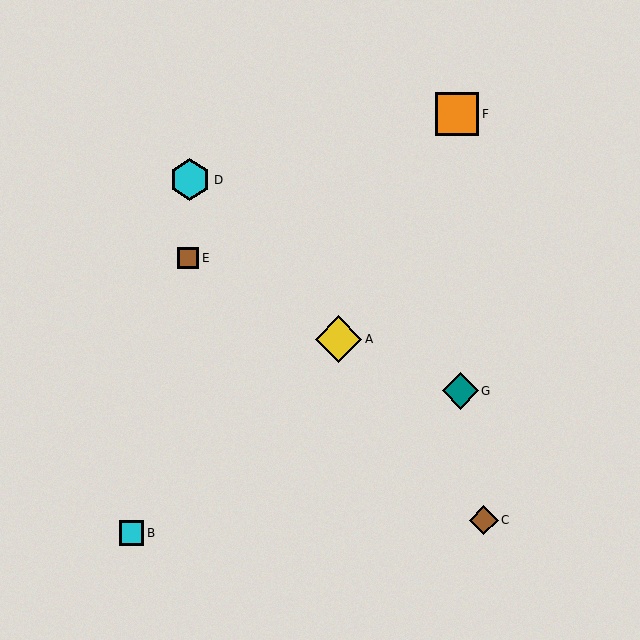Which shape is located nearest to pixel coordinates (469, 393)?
The teal diamond (labeled G) at (460, 391) is nearest to that location.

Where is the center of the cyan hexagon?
The center of the cyan hexagon is at (190, 180).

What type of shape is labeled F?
Shape F is an orange square.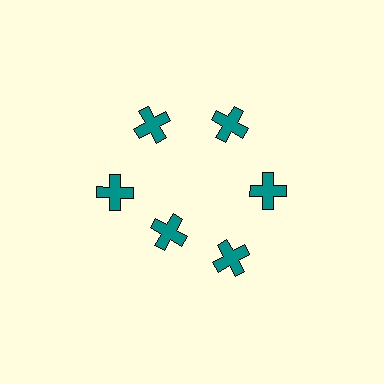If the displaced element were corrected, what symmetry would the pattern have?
It would have 6-fold rotational symmetry — the pattern would map onto itself every 60 degrees.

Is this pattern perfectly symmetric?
No. The 6 teal crosses are arranged in a ring, but one element near the 7 o'clock position is pulled inward toward the center, breaking the 6-fold rotational symmetry.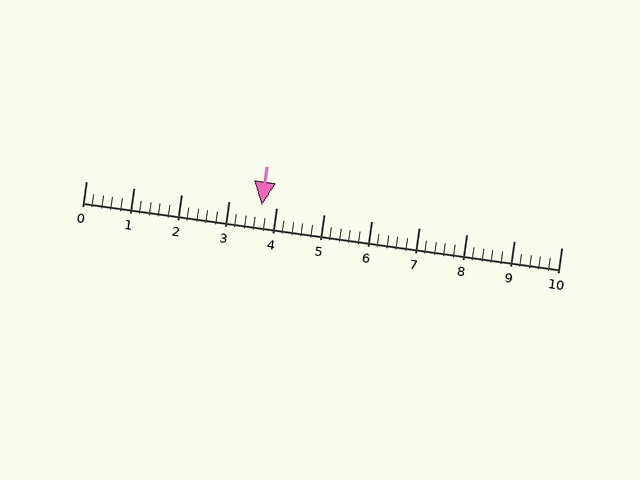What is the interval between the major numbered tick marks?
The major tick marks are spaced 1 units apart.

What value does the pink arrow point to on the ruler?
The pink arrow points to approximately 3.7.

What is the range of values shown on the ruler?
The ruler shows values from 0 to 10.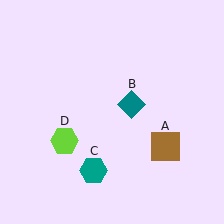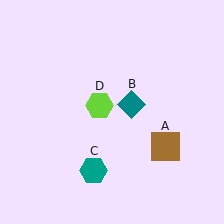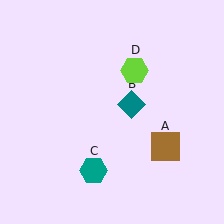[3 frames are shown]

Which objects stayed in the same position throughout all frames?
Brown square (object A) and teal diamond (object B) and teal hexagon (object C) remained stationary.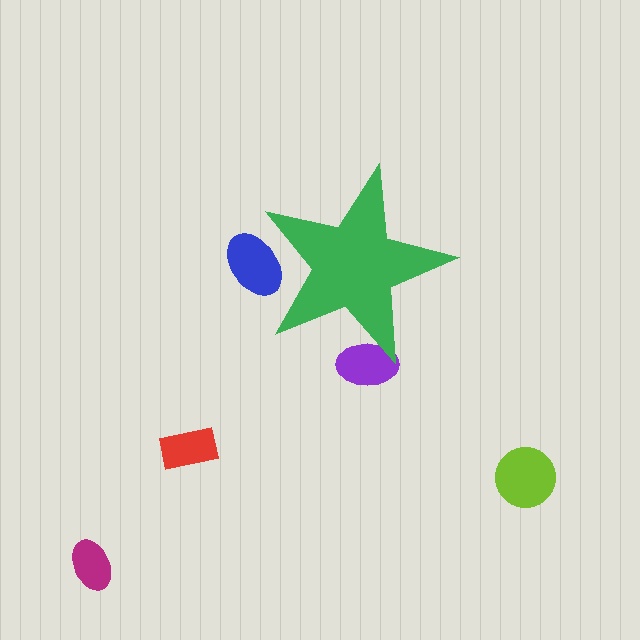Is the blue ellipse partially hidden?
Yes, the blue ellipse is partially hidden behind the green star.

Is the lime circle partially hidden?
No, the lime circle is fully visible.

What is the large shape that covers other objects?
A green star.